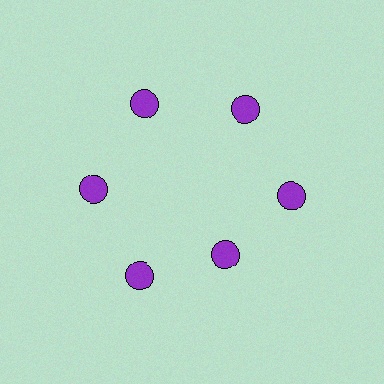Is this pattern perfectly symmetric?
No. The 6 purple circles are arranged in a ring, but one element near the 5 o'clock position is pulled inward toward the center, breaking the 6-fold rotational symmetry.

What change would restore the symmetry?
The symmetry would be restored by moving it outward, back onto the ring so that all 6 circles sit at equal angles and equal distance from the center.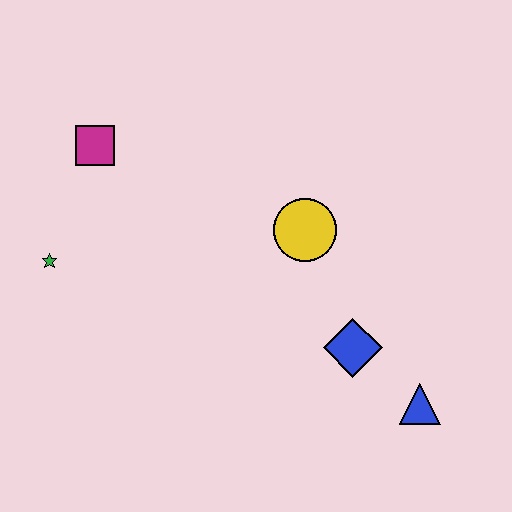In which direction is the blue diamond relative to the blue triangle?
The blue diamond is to the left of the blue triangle.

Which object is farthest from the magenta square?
The blue triangle is farthest from the magenta square.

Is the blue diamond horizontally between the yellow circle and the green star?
No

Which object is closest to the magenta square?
The green star is closest to the magenta square.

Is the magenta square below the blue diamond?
No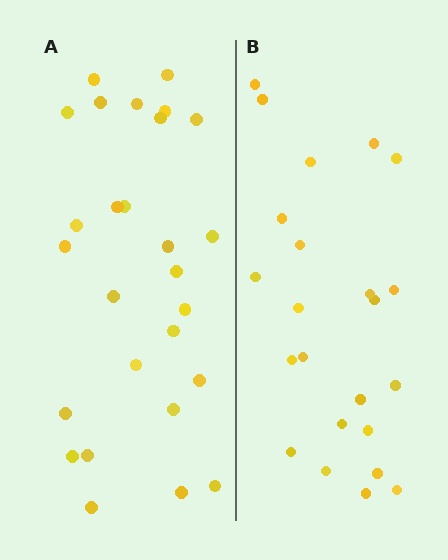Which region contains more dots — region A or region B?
Region A (the left region) has more dots.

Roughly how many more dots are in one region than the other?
Region A has about 4 more dots than region B.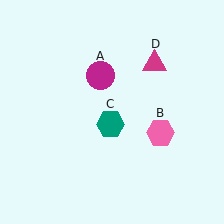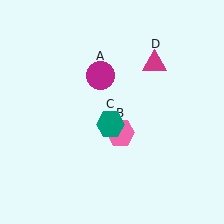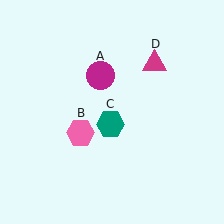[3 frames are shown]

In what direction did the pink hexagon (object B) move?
The pink hexagon (object B) moved left.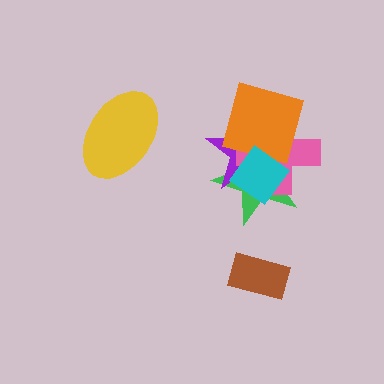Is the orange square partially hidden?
Yes, it is partially covered by another shape.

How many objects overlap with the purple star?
4 objects overlap with the purple star.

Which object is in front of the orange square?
The cyan diamond is in front of the orange square.